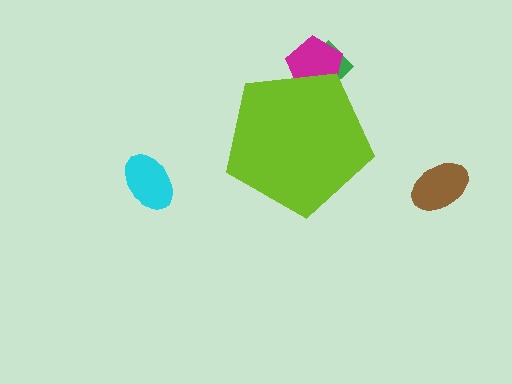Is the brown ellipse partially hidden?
No, the brown ellipse is fully visible.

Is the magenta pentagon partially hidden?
Yes, the magenta pentagon is partially hidden behind the lime pentagon.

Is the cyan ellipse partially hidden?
No, the cyan ellipse is fully visible.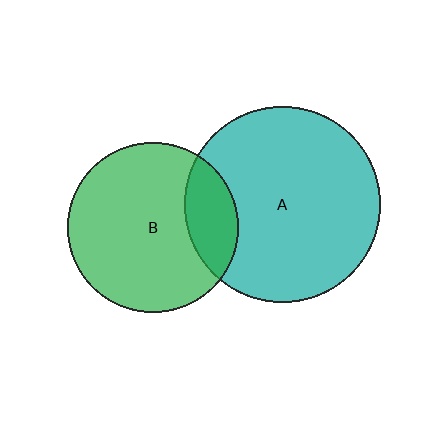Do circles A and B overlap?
Yes.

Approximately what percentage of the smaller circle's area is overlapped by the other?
Approximately 20%.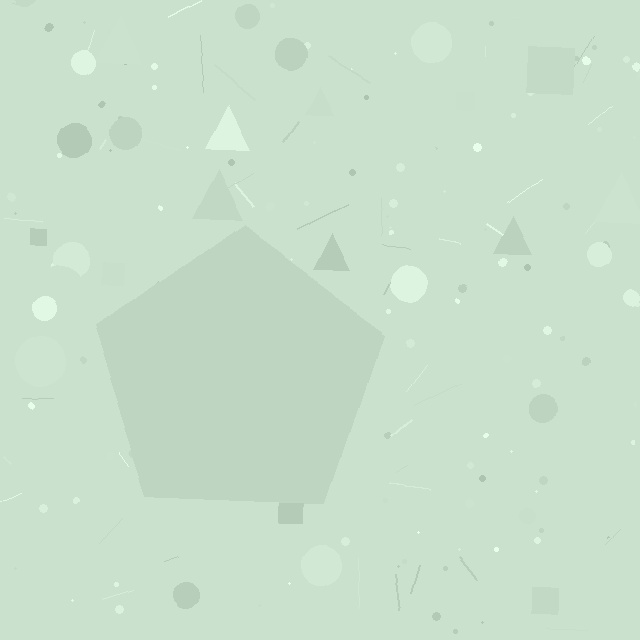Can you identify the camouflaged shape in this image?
The camouflaged shape is a pentagon.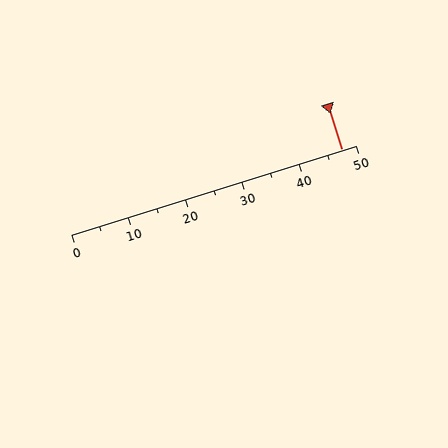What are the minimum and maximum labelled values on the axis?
The axis runs from 0 to 50.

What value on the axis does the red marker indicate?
The marker indicates approximately 47.5.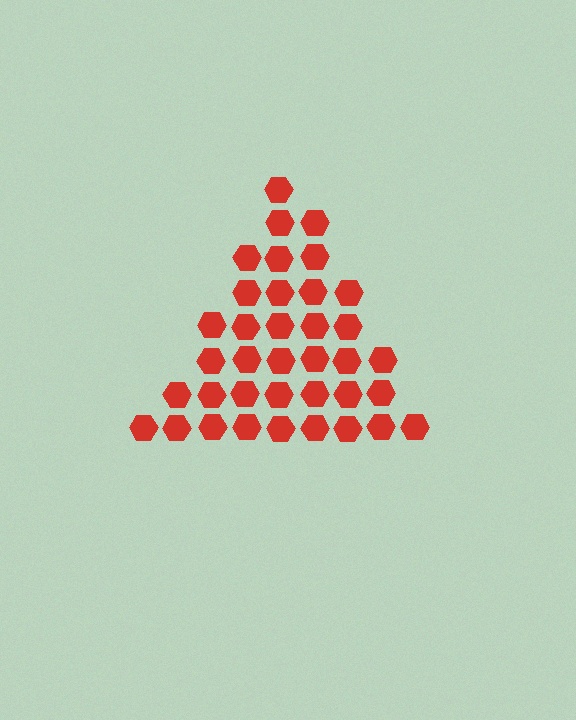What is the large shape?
The large shape is a triangle.